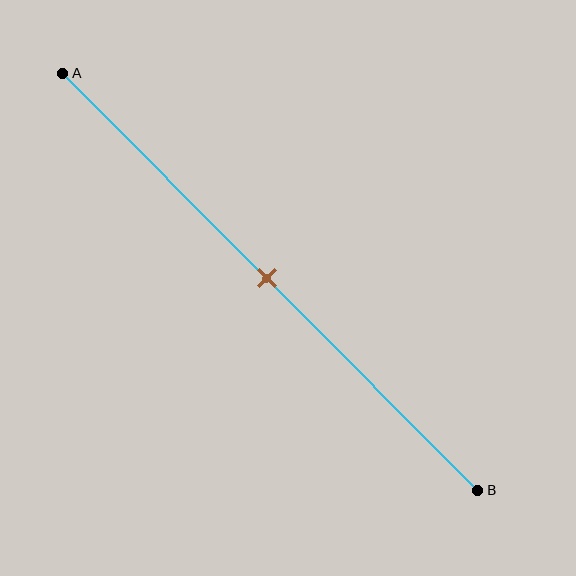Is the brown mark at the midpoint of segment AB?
Yes, the mark is approximately at the midpoint.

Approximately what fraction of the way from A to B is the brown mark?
The brown mark is approximately 50% of the way from A to B.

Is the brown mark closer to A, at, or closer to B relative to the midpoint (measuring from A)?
The brown mark is approximately at the midpoint of segment AB.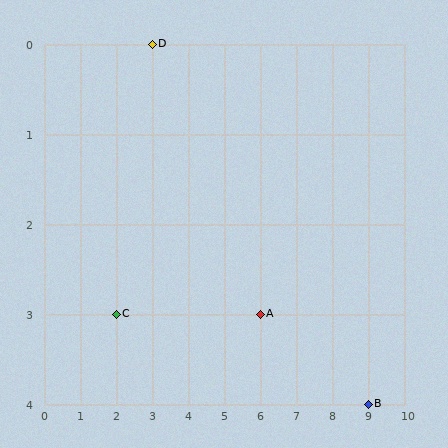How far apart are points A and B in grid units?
Points A and B are 3 columns and 1 row apart (about 3.2 grid units diagonally).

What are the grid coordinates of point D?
Point D is at grid coordinates (3, 0).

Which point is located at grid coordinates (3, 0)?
Point D is at (3, 0).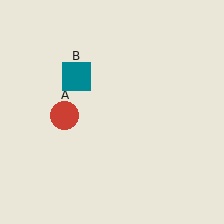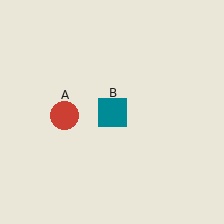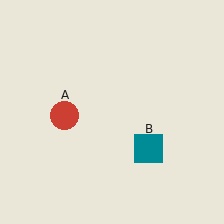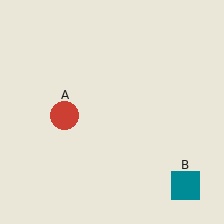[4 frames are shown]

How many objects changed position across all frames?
1 object changed position: teal square (object B).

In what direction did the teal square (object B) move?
The teal square (object B) moved down and to the right.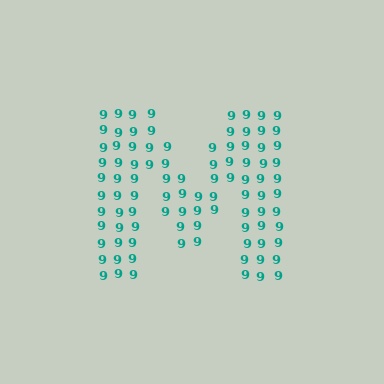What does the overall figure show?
The overall figure shows the letter M.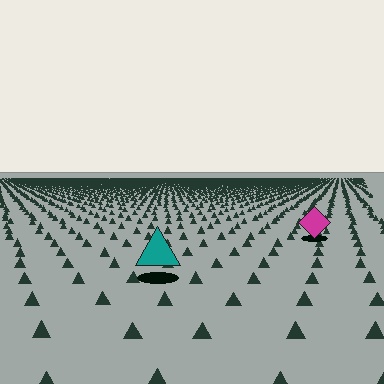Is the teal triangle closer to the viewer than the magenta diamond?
Yes. The teal triangle is closer — you can tell from the texture gradient: the ground texture is coarser near it.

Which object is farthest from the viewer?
The magenta diamond is farthest from the viewer. It appears smaller and the ground texture around it is denser.